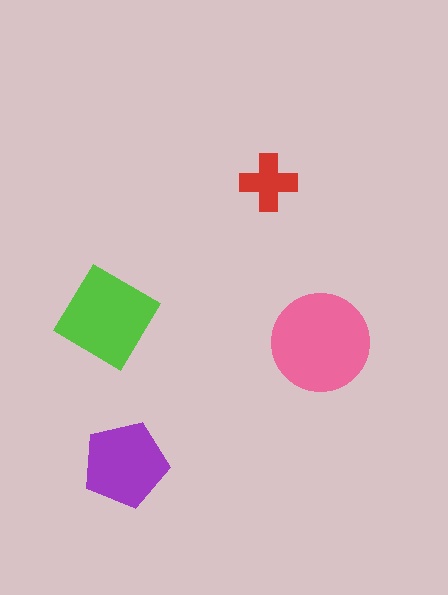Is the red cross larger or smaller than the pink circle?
Smaller.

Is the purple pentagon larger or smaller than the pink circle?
Smaller.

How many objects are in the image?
There are 4 objects in the image.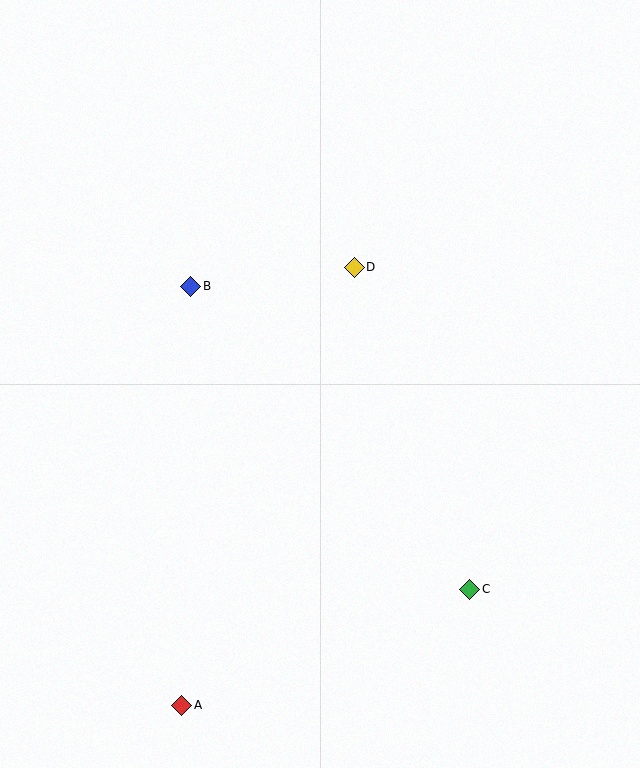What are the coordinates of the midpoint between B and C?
The midpoint between B and C is at (330, 438).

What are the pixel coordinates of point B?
Point B is at (191, 286).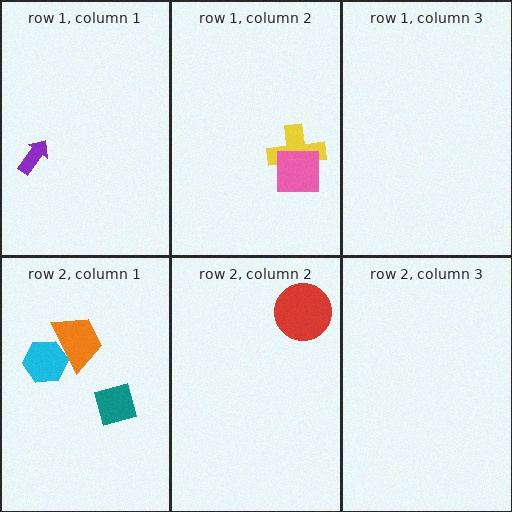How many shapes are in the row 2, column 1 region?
3.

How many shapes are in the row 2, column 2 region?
1.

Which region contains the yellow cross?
The row 1, column 2 region.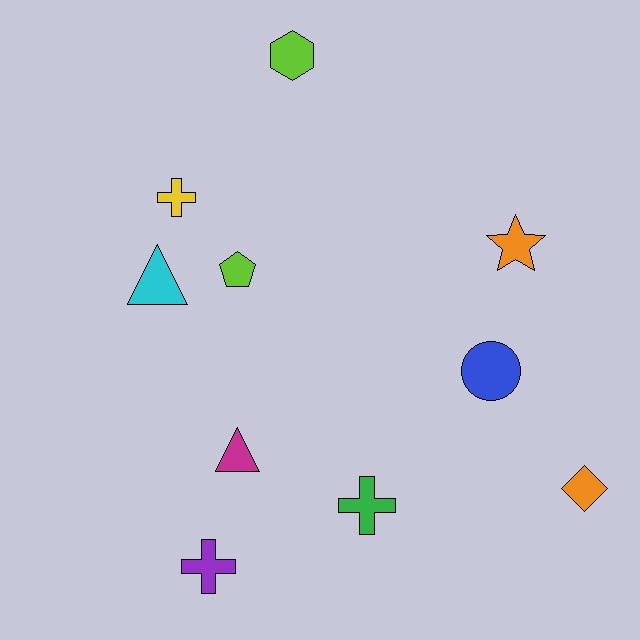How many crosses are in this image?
There are 3 crosses.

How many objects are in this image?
There are 10 objects.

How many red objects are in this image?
There are no red objects.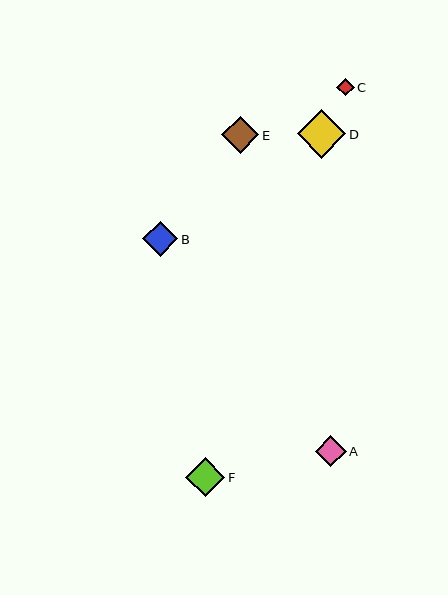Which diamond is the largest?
Diamond D is the largest with a size of approximately 49 pixels.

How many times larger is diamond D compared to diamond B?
Diamond D is approximately 1.4 times the size of diamond B.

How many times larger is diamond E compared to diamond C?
Diamond E is approximately 2.2 times the size of diamond C.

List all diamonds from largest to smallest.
From largest to smallest: D, F, E, B, A, C.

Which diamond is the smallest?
Diamond C is the smallest with a size of approximately 17 pixels.